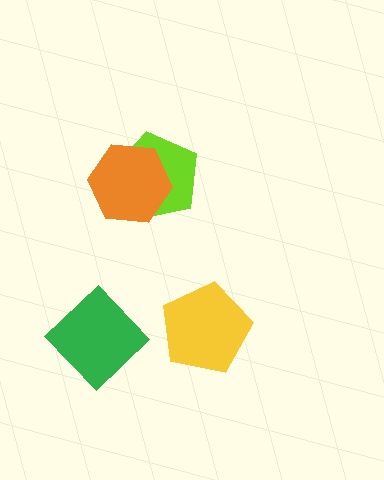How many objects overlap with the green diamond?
0 objects overlap with the green diamond.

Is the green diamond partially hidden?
No, no other shape covers it.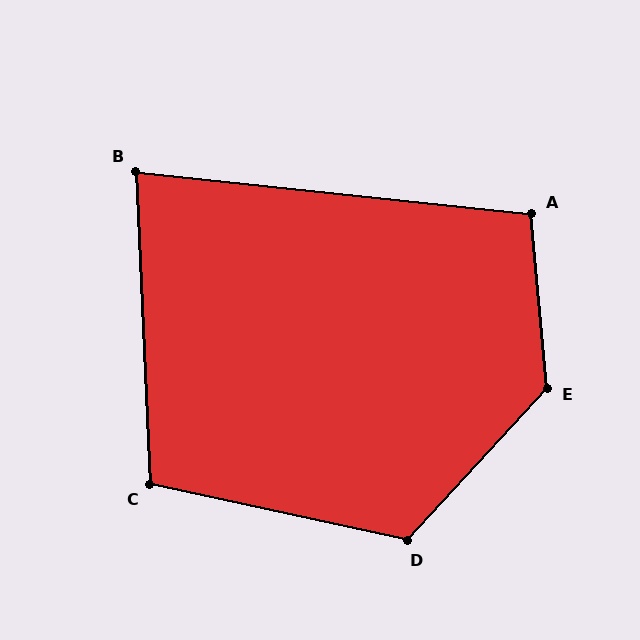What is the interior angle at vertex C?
Approximately 105 degrees (obtuse).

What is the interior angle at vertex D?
Approximately 120 degrees (obtuse).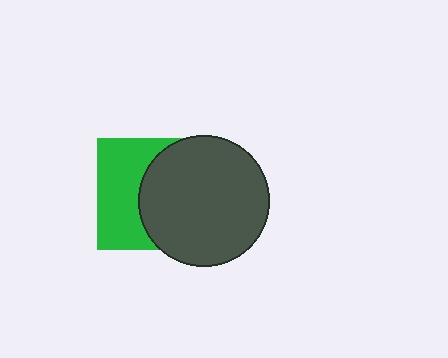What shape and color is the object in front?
The object in front is a dark gray circle.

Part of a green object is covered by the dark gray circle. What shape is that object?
It is a square.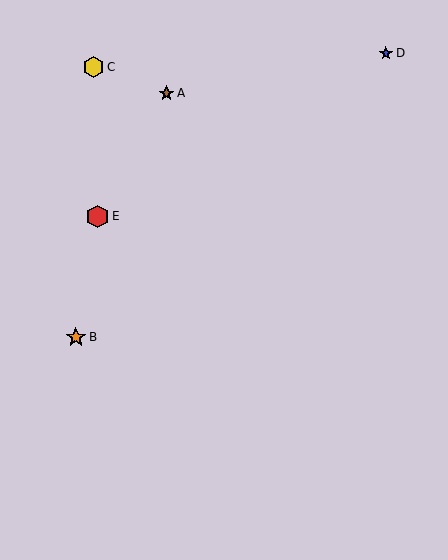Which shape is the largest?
The red hexagon (labeled E) is the largest.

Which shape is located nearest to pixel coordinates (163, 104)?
The brown star (labeled A) at (167, 93) is nearest to that location.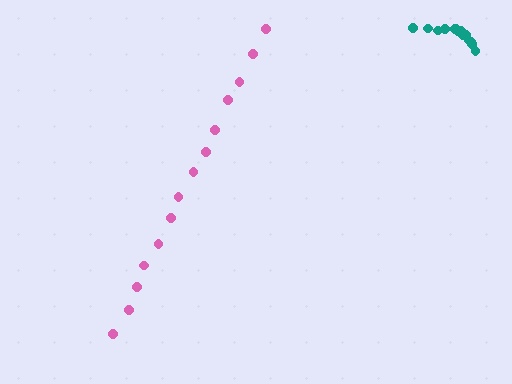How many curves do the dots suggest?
There are 2 distinct paths.